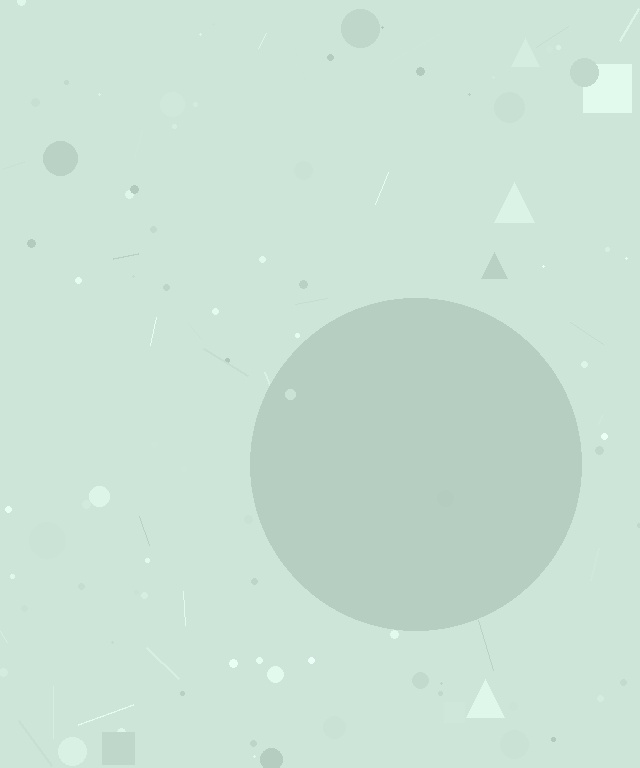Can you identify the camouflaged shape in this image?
The camouflaged shape is a circle.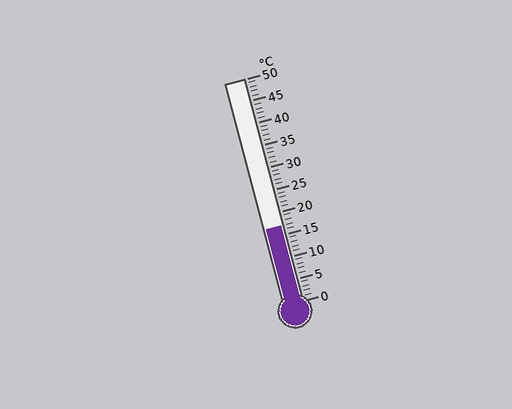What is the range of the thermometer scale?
The thermometer scale ranges from 0°C to 50°C.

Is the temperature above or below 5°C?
The temperature is above 5°C.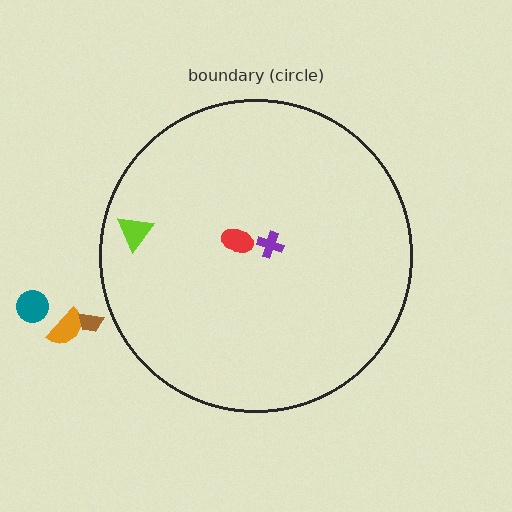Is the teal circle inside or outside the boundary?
Outside.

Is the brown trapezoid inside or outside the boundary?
Outside.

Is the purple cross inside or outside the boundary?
Inside.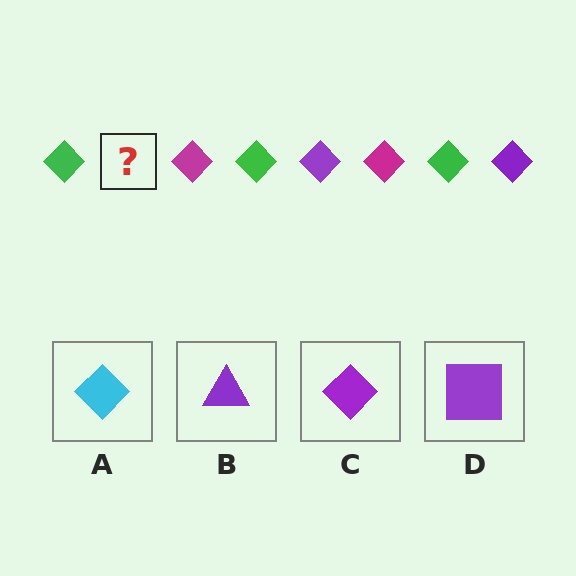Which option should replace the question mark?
Option C.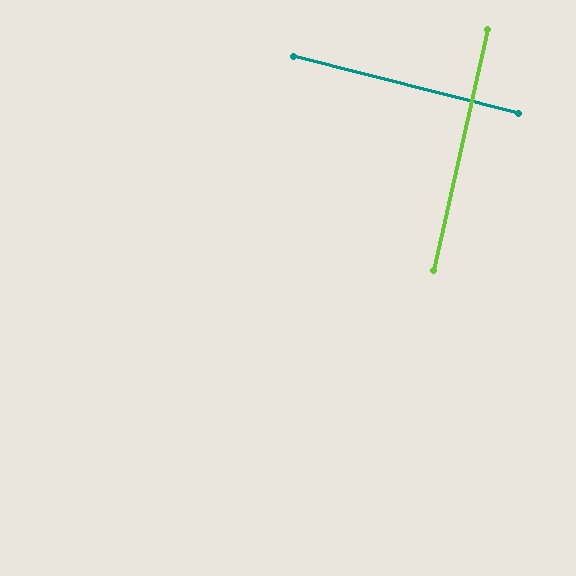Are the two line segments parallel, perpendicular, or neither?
Perpendicular — they meet at approximately 88°.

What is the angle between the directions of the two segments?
Approximately 88 degrees.